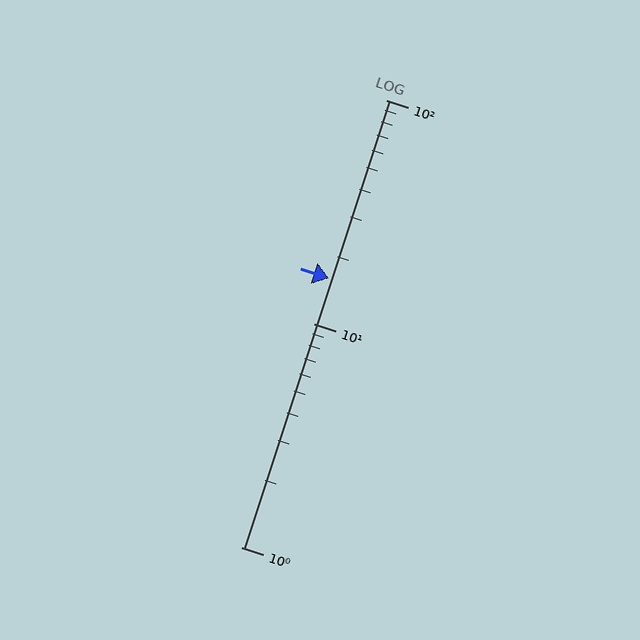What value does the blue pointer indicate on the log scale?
The pointer indicates approximately 16.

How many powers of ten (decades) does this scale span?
The scale spans 2 decades, from 1 to 100.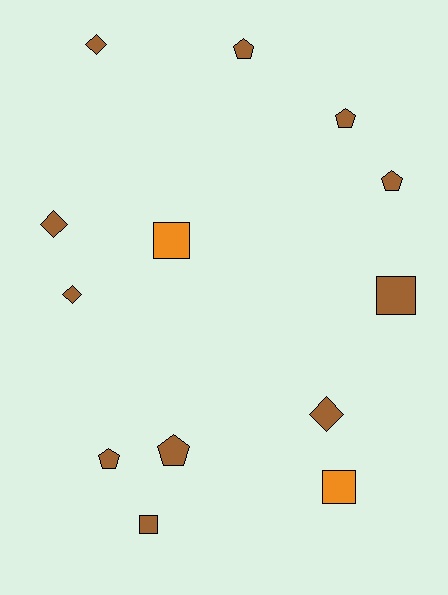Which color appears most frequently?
Brown, with 11 objects.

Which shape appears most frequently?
Pentagon, with 5 objects.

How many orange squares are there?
There are 2 orange squares.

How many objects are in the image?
There are 13 objects.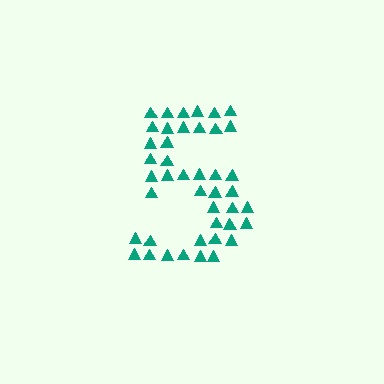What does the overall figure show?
The overall figure shows the digit 5.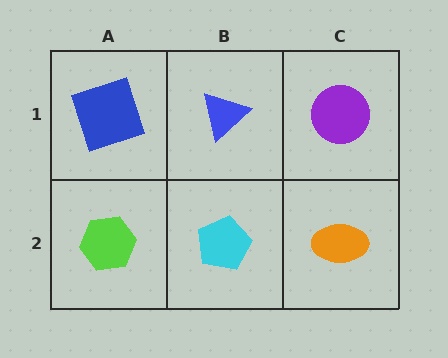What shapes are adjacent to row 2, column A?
A blue square (row 1, column A), a cyan pentagon (row 2, column B).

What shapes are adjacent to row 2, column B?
A blue triangle (row 1, column B), a lime hexagon (row 2, column A), an orange ellipse (row 2, column C).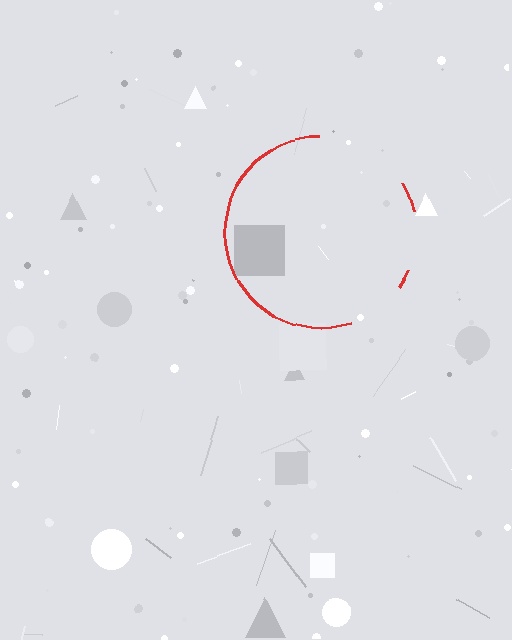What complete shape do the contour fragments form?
The contour fragments form a circle.